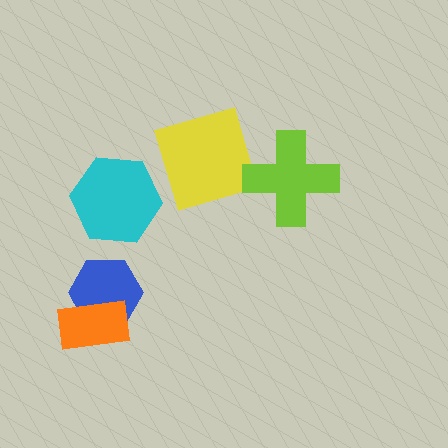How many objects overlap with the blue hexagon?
1 object overlaps with the blue hexagon.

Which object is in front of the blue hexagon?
The orange rectangle is in front of the blue hexagon.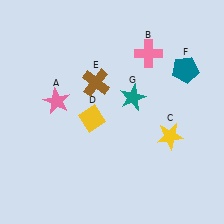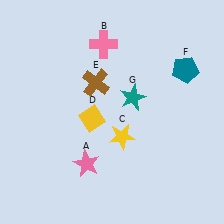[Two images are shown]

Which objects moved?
The objects that moved are: the pink star (A), the pink cross (B), the yellow star (C).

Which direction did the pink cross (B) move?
The pink cross (B) moved left.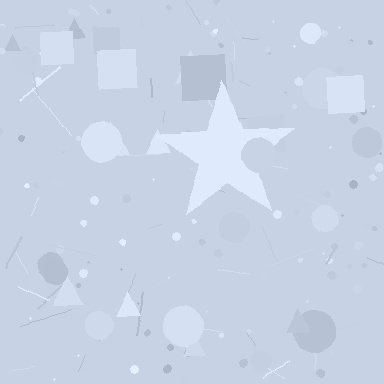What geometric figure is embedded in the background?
A star is embedded in the background.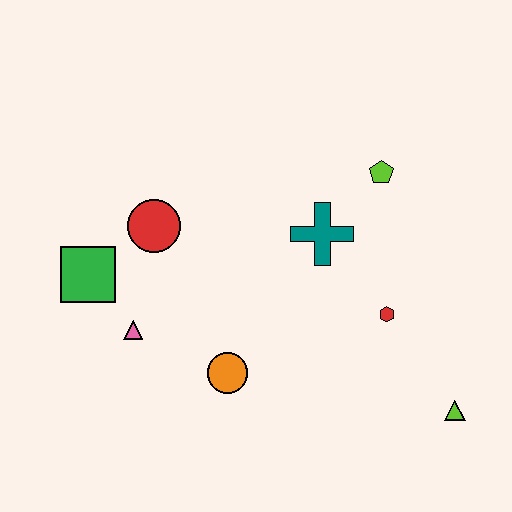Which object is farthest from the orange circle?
The lime pentagon is farthest from the orange circle.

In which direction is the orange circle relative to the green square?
The orange circle is to the right of the green square.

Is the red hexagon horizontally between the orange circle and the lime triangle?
Yes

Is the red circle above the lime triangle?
Yes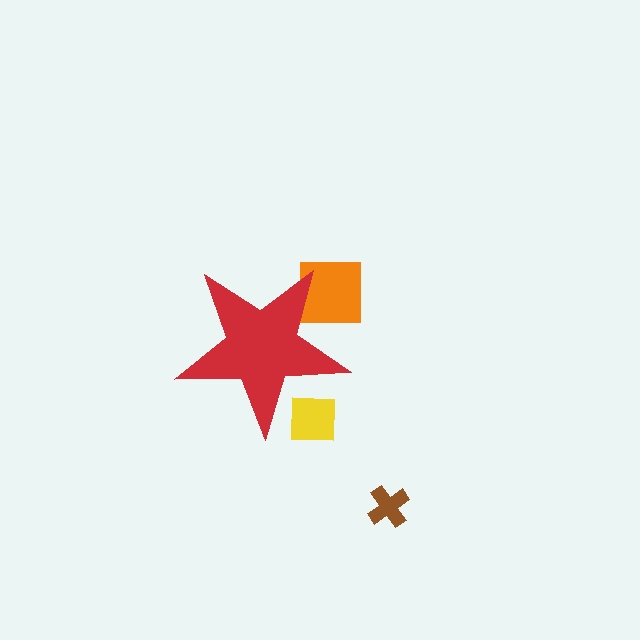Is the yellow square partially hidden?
Yes, the yellow square is partially hidden behind the red star.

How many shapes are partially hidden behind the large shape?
2 shapes are partially hidden.